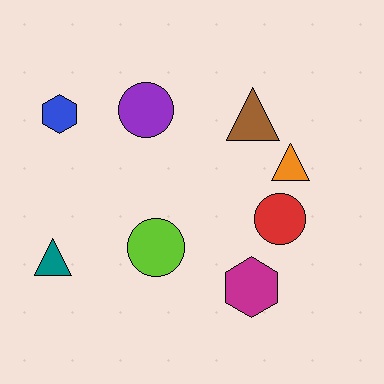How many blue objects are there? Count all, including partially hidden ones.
There is 1 blue object.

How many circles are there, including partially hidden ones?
There are 3 circles.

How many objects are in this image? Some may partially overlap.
There are 8 objects.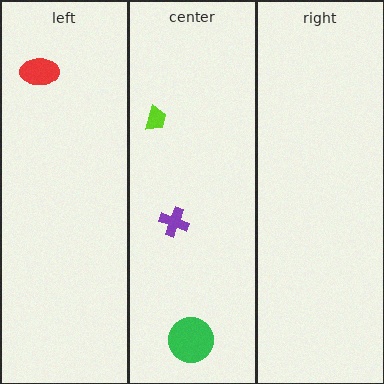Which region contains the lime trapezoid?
The center region.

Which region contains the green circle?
The center region.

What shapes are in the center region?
The green circle, the lime trapezoid, the purple cross.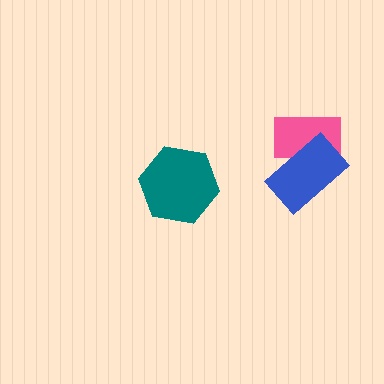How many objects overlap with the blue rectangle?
1 object overlaps with the blue rectangle.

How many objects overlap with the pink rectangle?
1 object overlaps with the pink rectangle.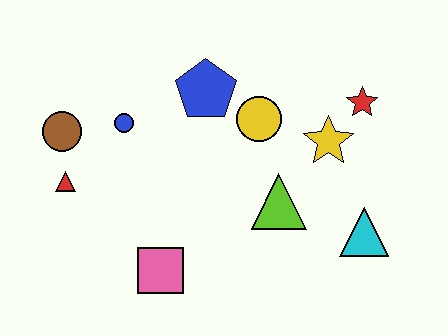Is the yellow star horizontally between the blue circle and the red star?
Yes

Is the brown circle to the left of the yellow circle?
Yes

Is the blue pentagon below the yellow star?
No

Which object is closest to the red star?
The yellow star is closest to the red star.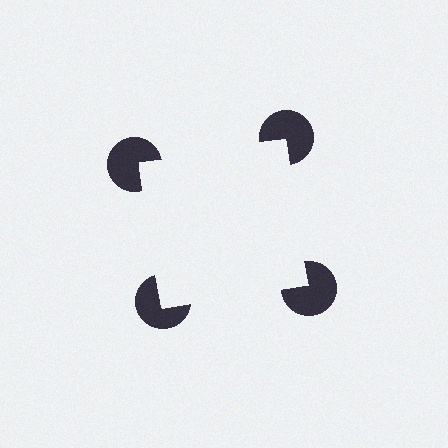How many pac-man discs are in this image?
There are 4 — one at each vertex of the illusory square.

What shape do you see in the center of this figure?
An illusory square — its edges are inferred from the aligned wedge cuts in the pac-man discs, not physically drawn.